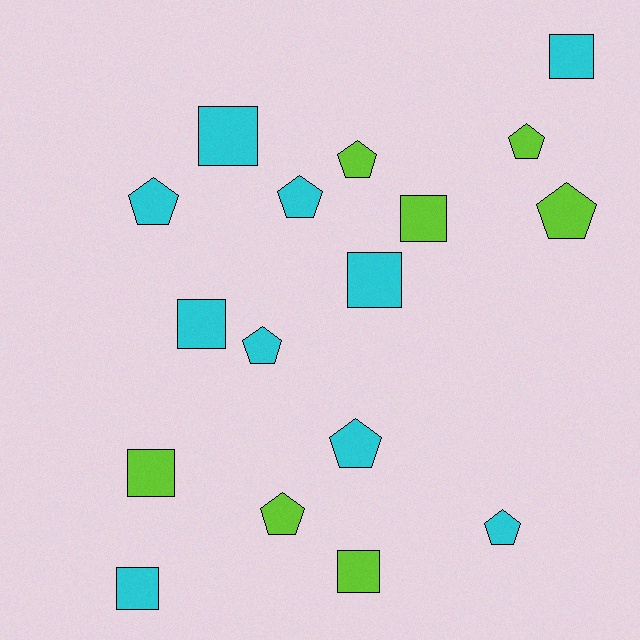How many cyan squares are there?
There are 5 cyan squares.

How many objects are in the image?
There are 17 objects.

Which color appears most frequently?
Cyan, with 10 objects.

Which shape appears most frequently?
Pentagon, with 9 objects.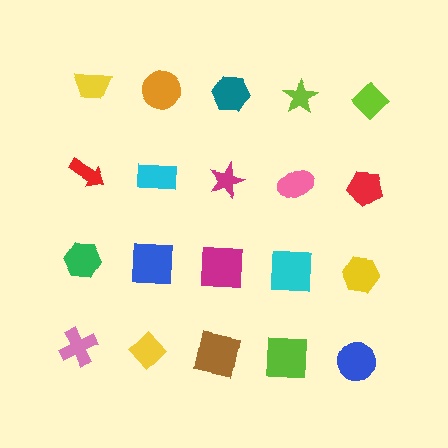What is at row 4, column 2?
A yellow diamond.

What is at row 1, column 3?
A teal hexagon.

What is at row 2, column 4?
A pink ellipse.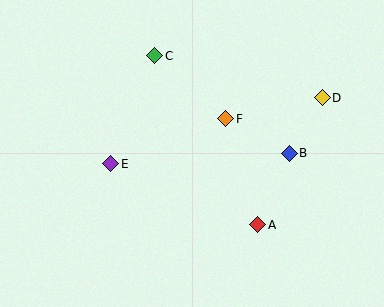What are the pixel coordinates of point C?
Point C is at (155, 56).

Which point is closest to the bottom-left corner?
Point E is closest to the bottom-left corner.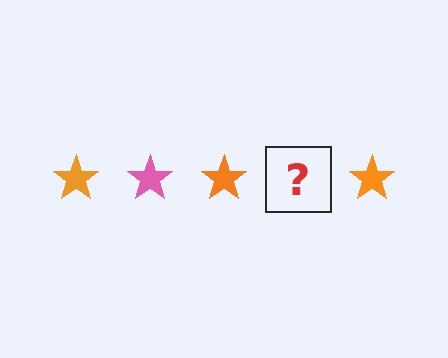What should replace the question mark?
The question mark should be replaced with a pink star.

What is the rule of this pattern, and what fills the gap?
The rule is that the pattern cycles through orange, pink stars. The gap should be filled with a pink star.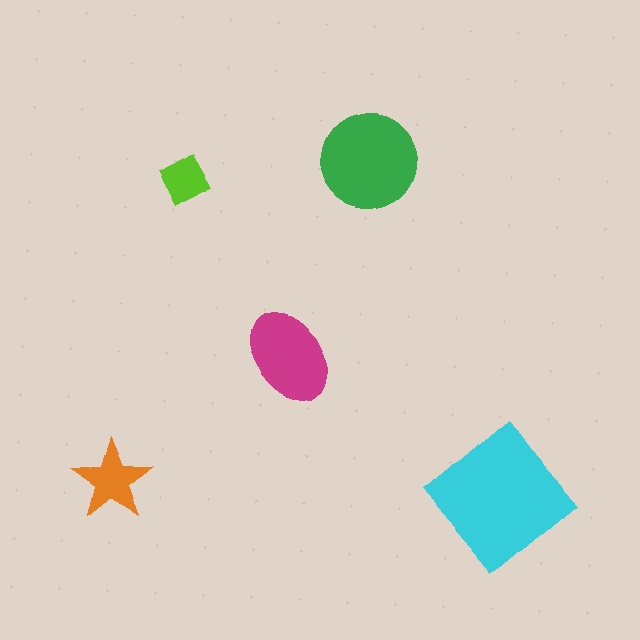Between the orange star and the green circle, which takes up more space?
The green circle.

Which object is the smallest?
The lime diamond.